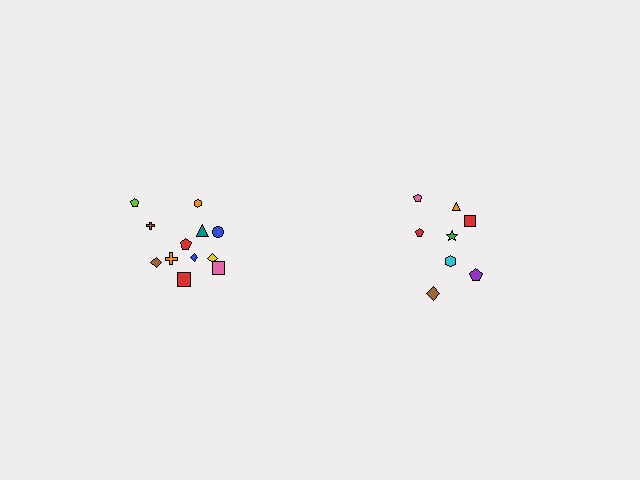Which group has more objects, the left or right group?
The left group.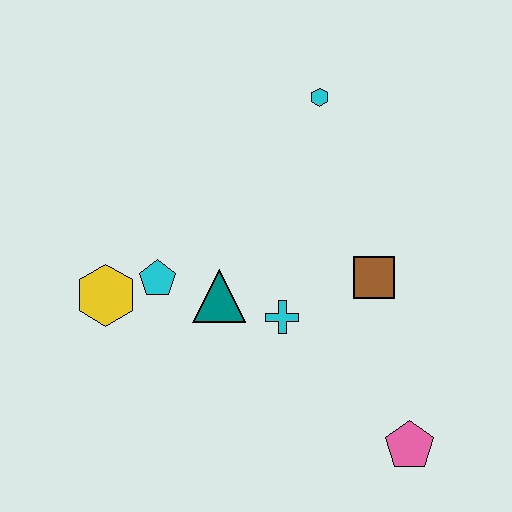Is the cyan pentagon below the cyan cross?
No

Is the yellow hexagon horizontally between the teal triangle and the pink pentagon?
No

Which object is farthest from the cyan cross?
The cyan hexagon is farthest from the cyan cross.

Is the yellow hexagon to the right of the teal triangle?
No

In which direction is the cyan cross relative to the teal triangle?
The cyan cross is to the right of the teal triangle.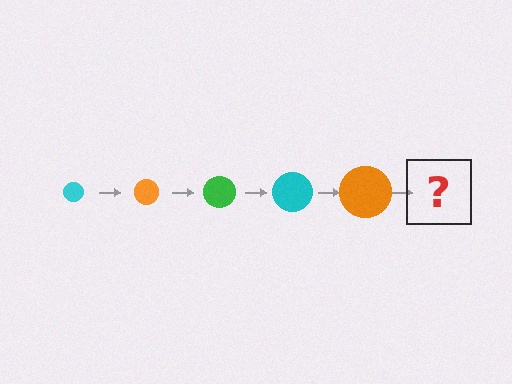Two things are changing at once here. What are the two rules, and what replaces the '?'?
The two rules are that the circle grows larger each step and the color cycles through cyan, orange, and green. The '?' should be a green circle, larger than the previous one.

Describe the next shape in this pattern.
It should be a green circle, larger than the previous one.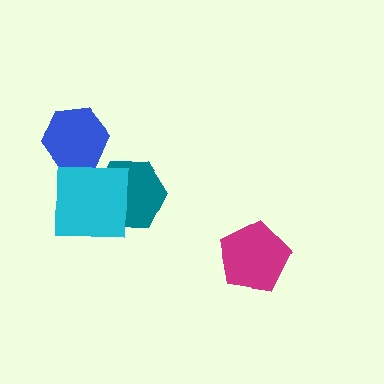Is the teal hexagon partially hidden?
Yes, it is partially covered by another shape.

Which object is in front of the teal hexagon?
The cyan square is in front of the teal hexagon.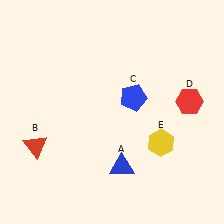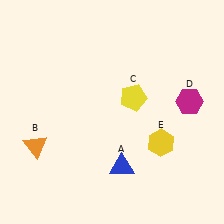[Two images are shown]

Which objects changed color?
B changed from red to orange. C changed from blue to yellow. D changed from red to magenta.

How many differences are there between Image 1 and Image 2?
There are 3 differences between the two images.